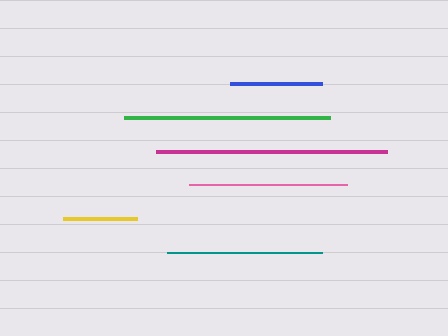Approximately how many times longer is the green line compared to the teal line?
The green line is approximately 1.3 times the length of the teal line.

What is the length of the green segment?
The green segment is approximately 206 pixels long.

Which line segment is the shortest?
The yellow line is the shortest at approximately 74 pixels.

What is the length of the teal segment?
The teal segment is approximately 155 pixels long.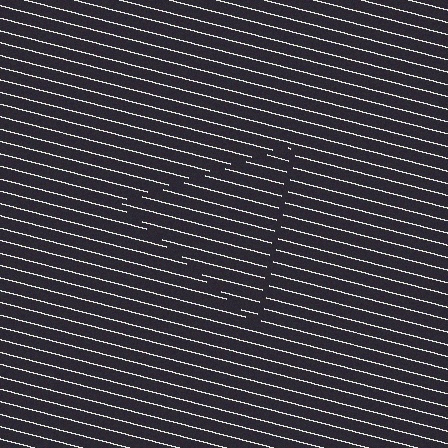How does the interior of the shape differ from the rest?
The interior of the shape contains the same grating, shifted by half a period — the contour is defined by the phase discontinuity where line-ends from the inner and outer gratings abut.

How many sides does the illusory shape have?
3 sides — the line-ends trace a triangle.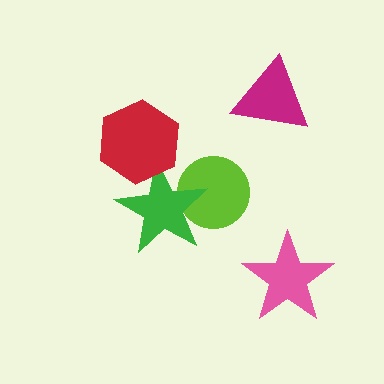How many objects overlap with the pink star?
0 objects overlap with the pink star.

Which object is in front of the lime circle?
The green star is in front of the lime circle.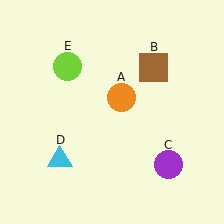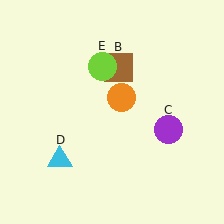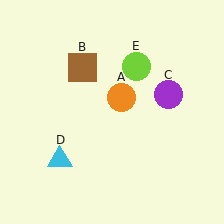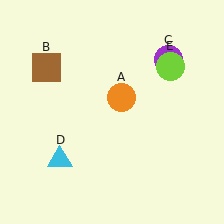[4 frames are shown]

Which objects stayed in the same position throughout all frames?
Orange circle (object A) and cyan triangle (object D) remained stationary.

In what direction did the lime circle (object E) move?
The lime circle (object E) moved right.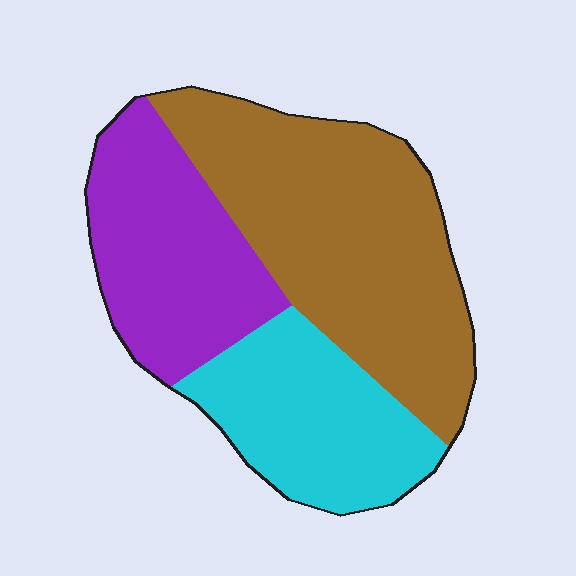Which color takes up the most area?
Brown, at roughly 45%.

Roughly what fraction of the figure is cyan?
Cyan covers 26% of the figure.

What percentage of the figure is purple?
Purple covers about 30% of the figure.